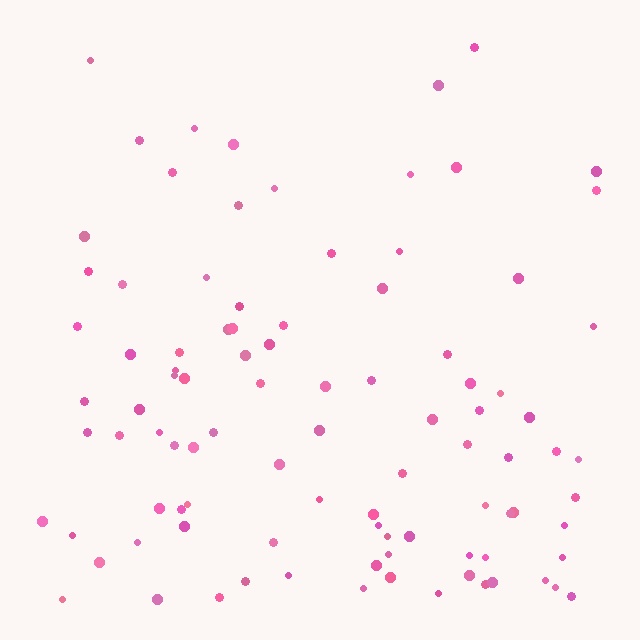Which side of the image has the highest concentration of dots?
The bottom.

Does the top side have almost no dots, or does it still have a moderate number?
Still a moderate number, just noticeably fewer than the bottom.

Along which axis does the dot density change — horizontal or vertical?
Vertical.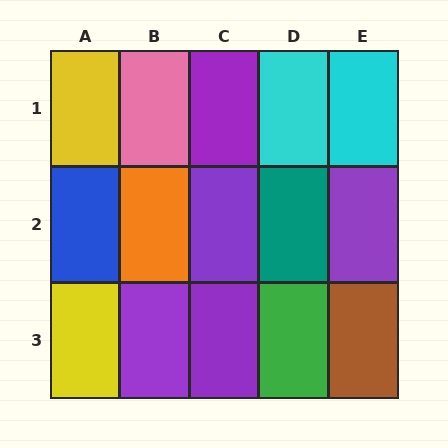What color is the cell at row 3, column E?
Brown.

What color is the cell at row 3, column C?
Purple.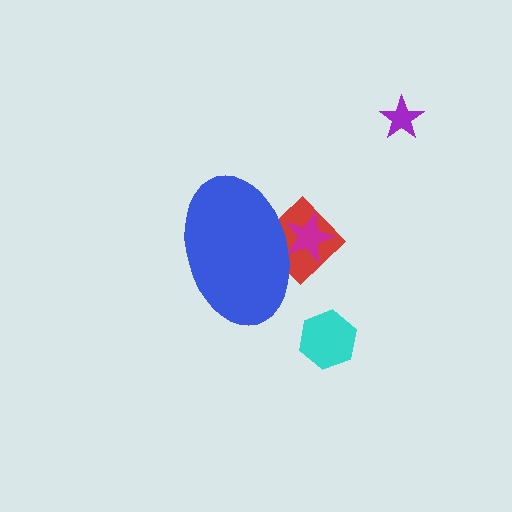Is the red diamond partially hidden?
Yes, the red diamond is partially hidden behind the blue ellipse.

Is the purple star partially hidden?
No, the purple star is fully visible.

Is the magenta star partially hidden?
Yes, the magenta star is partially hidden behind the blue ellipse.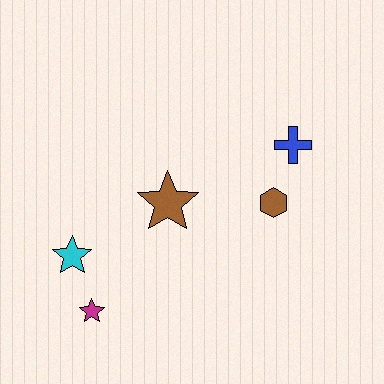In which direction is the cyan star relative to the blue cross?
The cyan star is to the left of the blue cross.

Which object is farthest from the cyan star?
The blue cross is farthest from the cyan star.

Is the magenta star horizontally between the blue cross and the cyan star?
Yes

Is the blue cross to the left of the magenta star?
No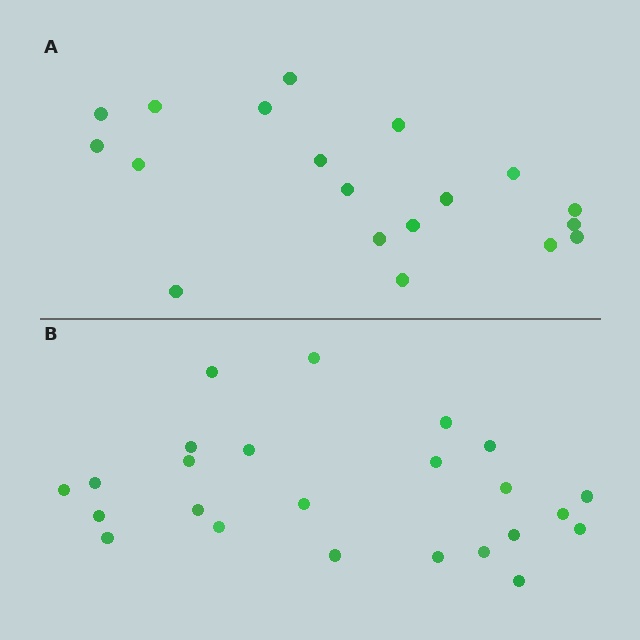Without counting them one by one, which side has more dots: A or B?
Region B (the bottom region) has more dots.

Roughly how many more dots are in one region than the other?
Region B has about 5 more dots than region A.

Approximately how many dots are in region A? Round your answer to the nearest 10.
About 20 dots. (The exact count is 19, which rounds to 20.)